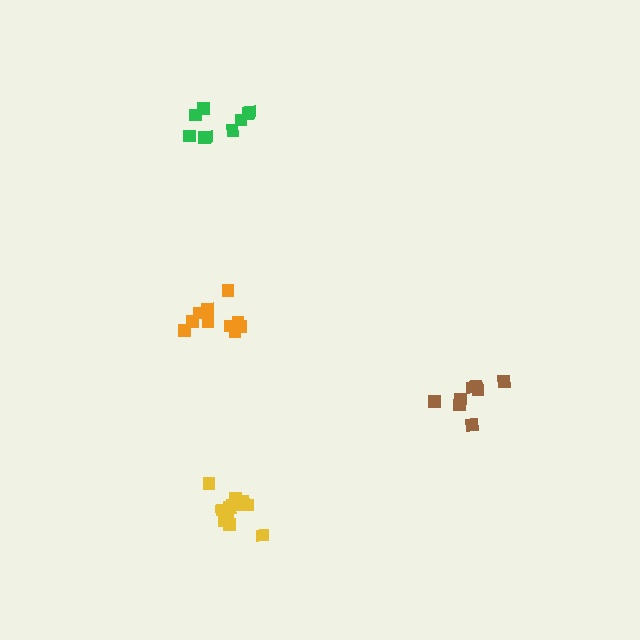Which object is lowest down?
The yellow cluster is bottommost.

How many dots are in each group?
Group 1: 8 dots, Group 2: 12 dots, Group 3: 10 dots, Group 4: 9 dots (39 total).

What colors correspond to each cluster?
The clusters are colored: brown, yellow, orange, green.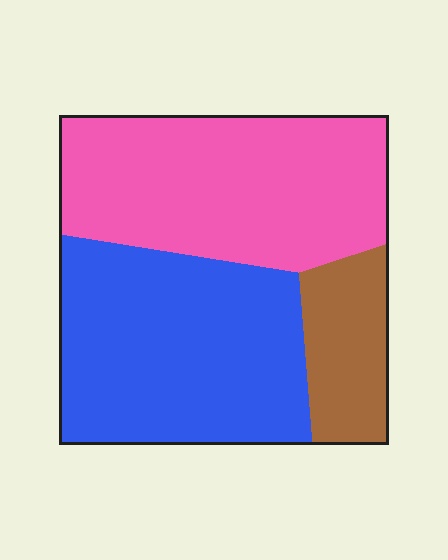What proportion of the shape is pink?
Pink covers around 40% of the shape.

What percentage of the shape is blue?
Blue takes up about two fifths (2/5) of the shape.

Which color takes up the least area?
Brown, at roughly 15%.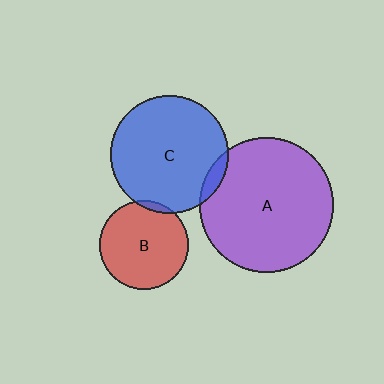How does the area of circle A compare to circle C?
Approximately 1.3 times.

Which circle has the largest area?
Circle A (purple).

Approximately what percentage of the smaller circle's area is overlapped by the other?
Approximately 5%.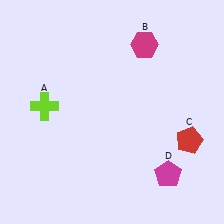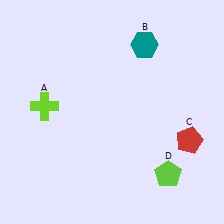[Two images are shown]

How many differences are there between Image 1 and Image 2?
There are 2 differences between the two images.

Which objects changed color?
B changed from magenta to teal. D changed from magenta to lime.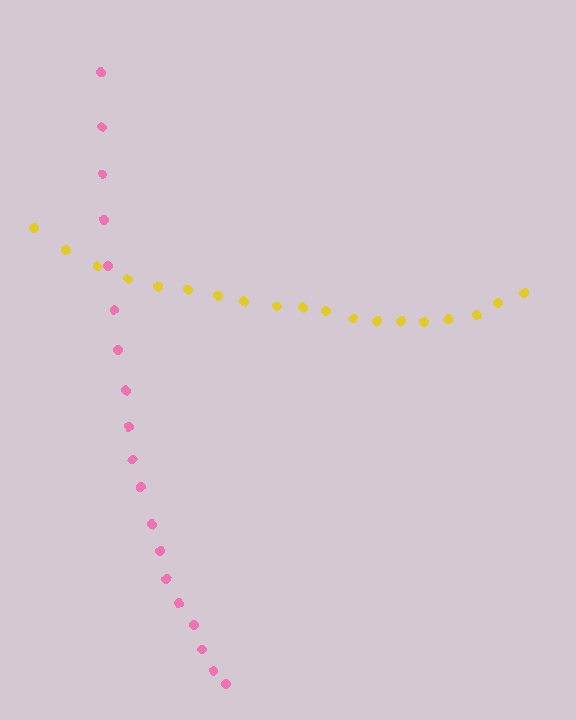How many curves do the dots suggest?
There are 2 distinct paths.